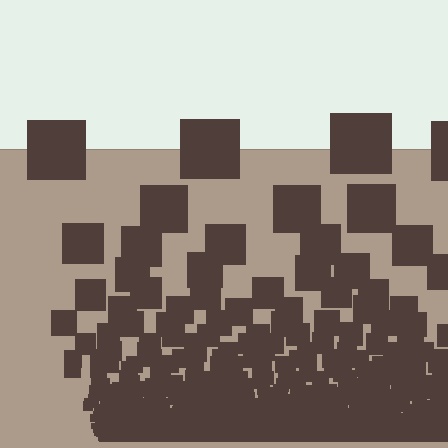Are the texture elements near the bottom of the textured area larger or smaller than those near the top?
Smaller. The gradient is inverted — elements near the bottom are smaller and denser.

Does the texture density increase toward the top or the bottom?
Density increases toward the bottom.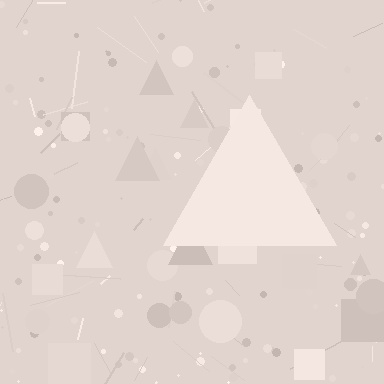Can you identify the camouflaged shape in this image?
The camouflaged shape is a triangle.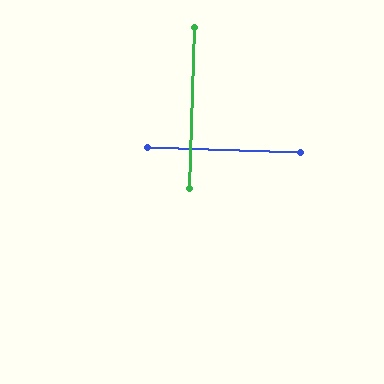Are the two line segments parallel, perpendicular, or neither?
Perpendicular — they meet at approximately 90°.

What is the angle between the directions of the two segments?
Approximately 90 degrees.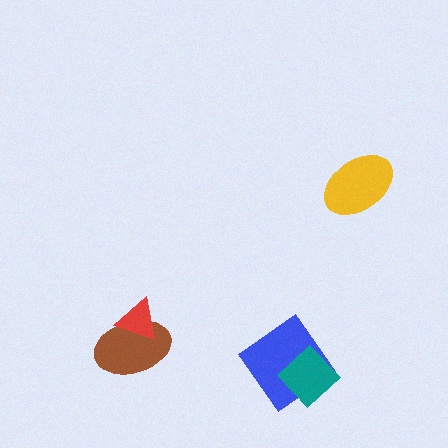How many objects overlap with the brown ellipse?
1 object overlaps with the brown ellipse.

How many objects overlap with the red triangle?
1 object overlaps with the red triangle.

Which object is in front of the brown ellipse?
The red triangle is in front of the brown ellipse.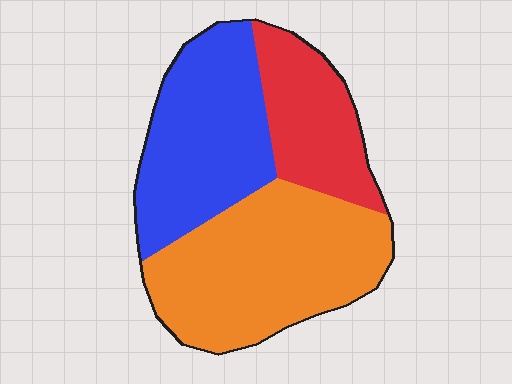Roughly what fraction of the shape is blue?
Blue takes up about one third (1/3) of the shape.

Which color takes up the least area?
Red, at roughly 20%.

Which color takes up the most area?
Orange, at roughly 45%.